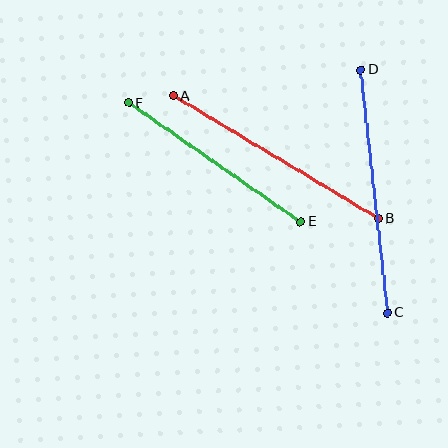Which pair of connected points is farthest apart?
Points C and D are farthest apart.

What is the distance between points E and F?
The distance is approximately 209 pixels.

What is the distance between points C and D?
The distance is approximately 244 pixels.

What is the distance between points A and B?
The distance is approximately 239 pixels.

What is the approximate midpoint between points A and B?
The midpoint is at approximately (276, 157) pixels.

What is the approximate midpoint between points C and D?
The midpoint is at approximately (374, 191) pixels.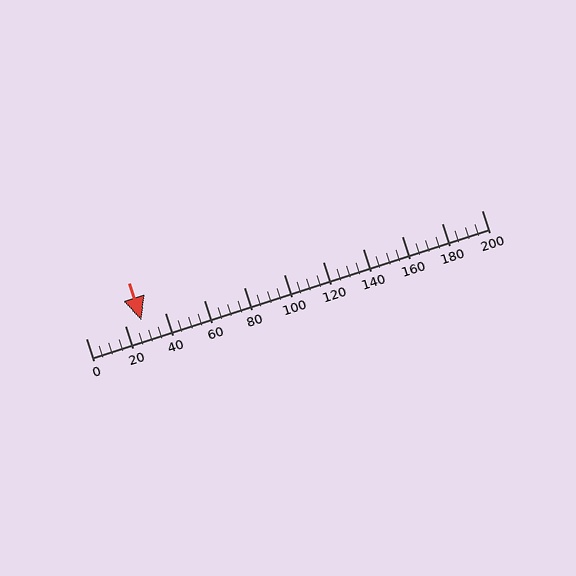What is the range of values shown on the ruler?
The ruler shows values from 0 to 200.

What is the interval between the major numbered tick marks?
The major tick marks are spaced 20 units apart.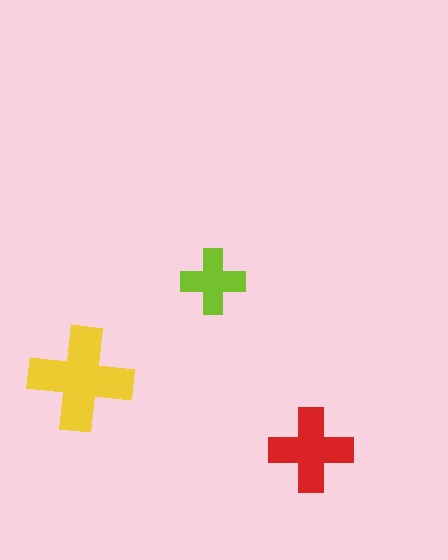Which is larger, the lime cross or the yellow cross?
The yellow one.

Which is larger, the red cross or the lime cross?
The red one.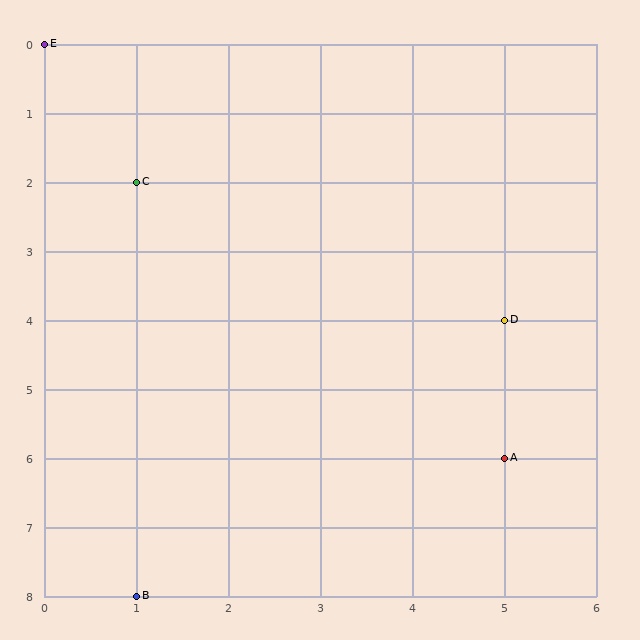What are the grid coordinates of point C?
Point C is at grid coordinates (1, 2).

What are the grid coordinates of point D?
Point D is at grid coordinates (5, 4).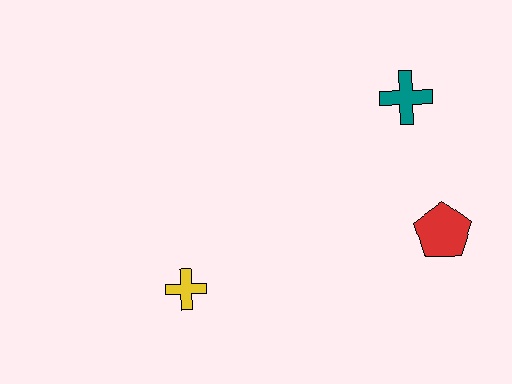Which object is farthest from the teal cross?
The yellow cross is farthest from the teal cross.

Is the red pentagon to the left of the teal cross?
No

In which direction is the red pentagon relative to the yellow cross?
The red pentagon is to the right of the yellow cross.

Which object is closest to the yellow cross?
The red pentagon is closest to the yellow cross.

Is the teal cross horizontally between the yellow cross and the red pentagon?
Yes